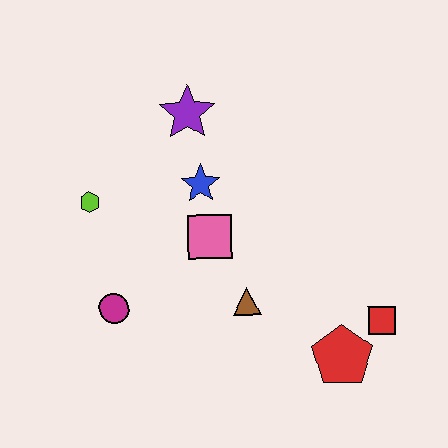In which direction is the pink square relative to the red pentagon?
The pink square is to the left of the red pentagon.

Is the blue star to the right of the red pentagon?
No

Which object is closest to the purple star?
The blue star is closest to the purple star.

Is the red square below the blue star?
Yes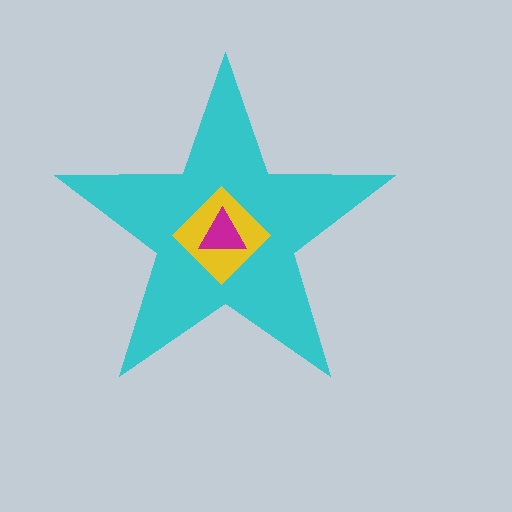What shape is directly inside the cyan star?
The yellow diamond.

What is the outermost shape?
The cyan star.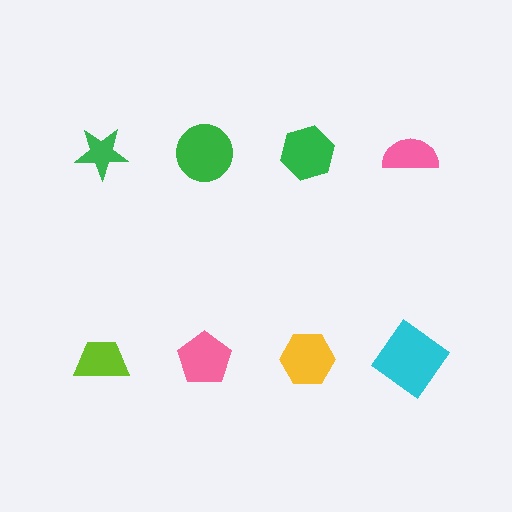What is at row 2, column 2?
A pink pentagon.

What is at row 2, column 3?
A yellow hexagon.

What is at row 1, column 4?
A pink semicircle.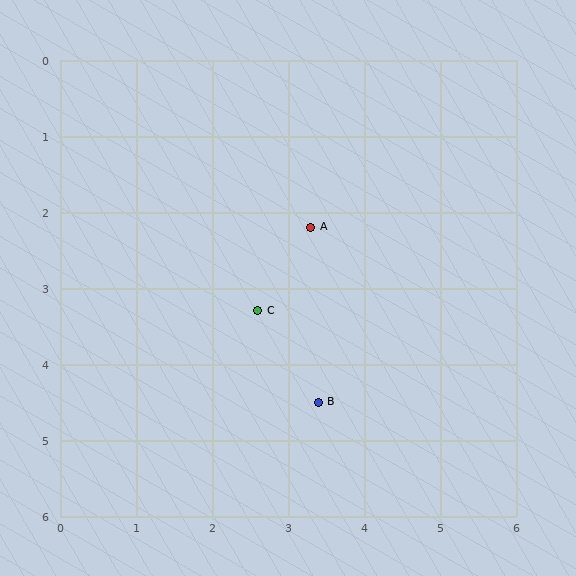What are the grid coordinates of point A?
Point A is at approximately (3.3, 2.2).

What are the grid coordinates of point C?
Point C is at approximately (2.6, 3.3).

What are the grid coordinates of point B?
Point B is at approximately (3.4, 4.5).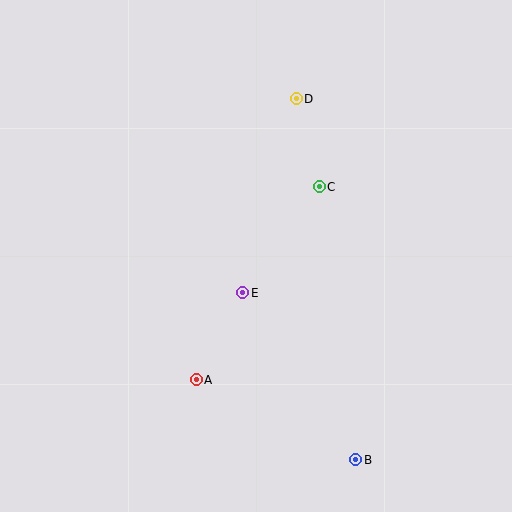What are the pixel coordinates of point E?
Point E is at (243, 293).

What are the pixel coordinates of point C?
Point C is at (319, 187).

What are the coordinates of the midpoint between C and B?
The midpoint between C and B is at (338, 323).